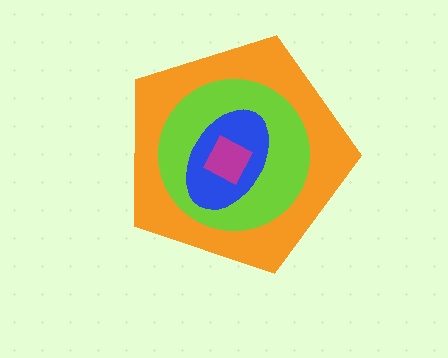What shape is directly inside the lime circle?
The blue ellipse.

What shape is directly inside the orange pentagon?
The lime circle.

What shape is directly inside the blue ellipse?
The magenta square.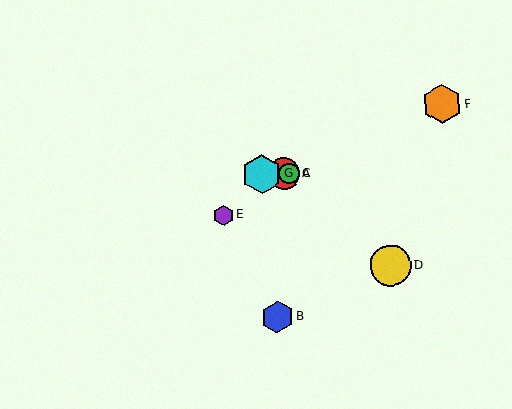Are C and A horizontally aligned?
Yes, both are at y≈174.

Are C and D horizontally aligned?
No, C is at y≈174 and D is at y≈266.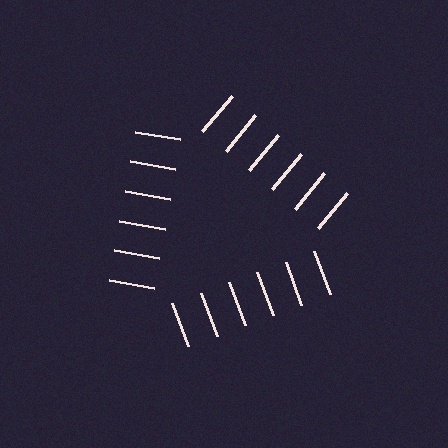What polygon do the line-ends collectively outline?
An illusory triangle — the line segments terminate on its edges but no continuous stroke is drawn.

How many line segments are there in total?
18 — 6 along each of the 3 edges.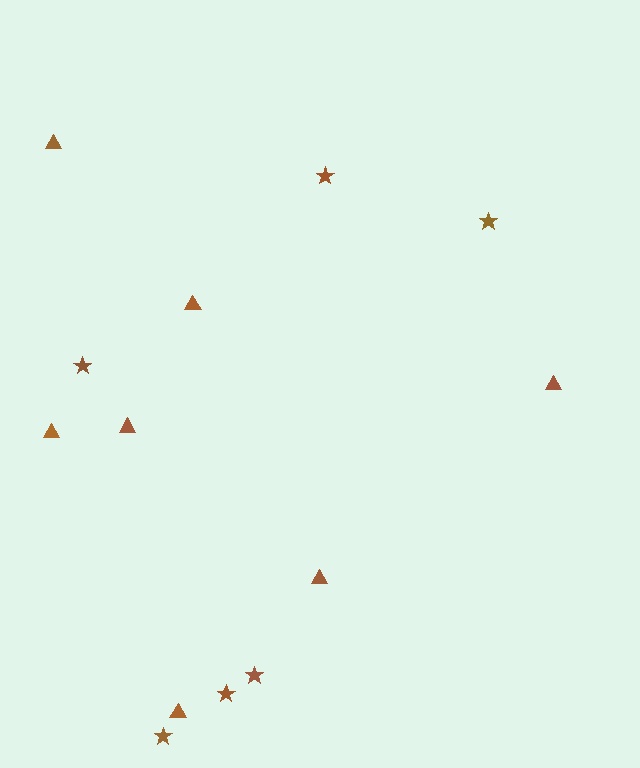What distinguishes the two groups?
There are 2 groups: one group of triangles (7) and one group of stars (6).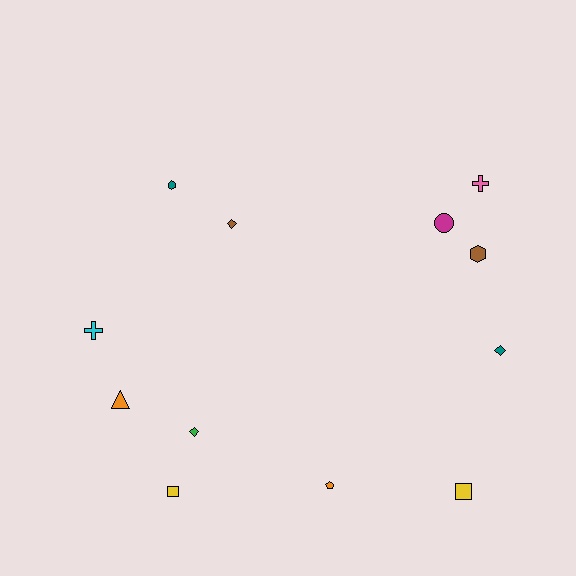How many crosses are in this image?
There are 2 crosses.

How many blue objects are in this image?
There are no blue objects.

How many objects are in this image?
There are 12 objects.